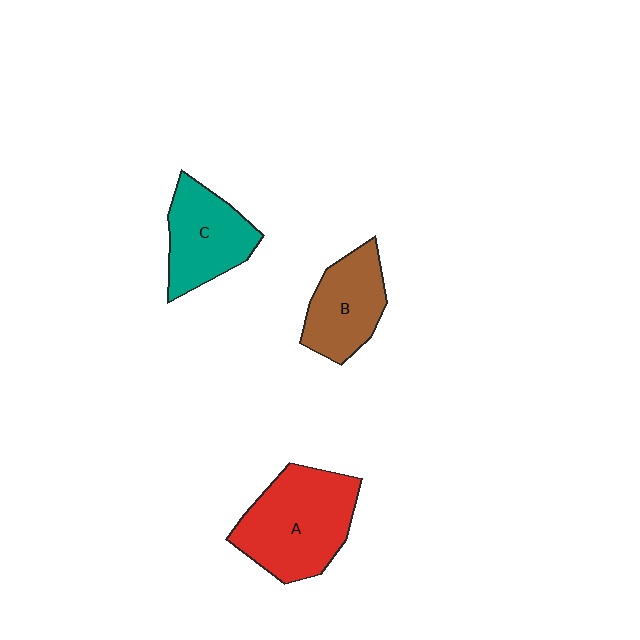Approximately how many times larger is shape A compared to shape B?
Approximately 1.5 times.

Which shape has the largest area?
Shape A (red).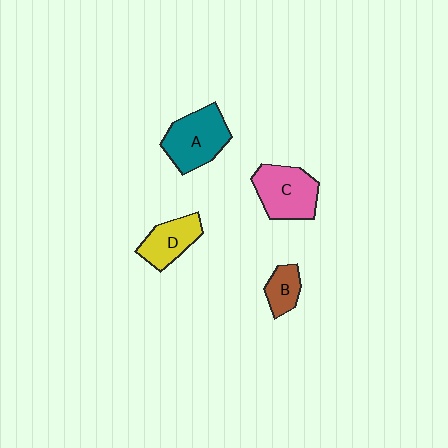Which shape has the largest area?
Shape A (teal).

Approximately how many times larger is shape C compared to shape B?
Approximately 2.1 times.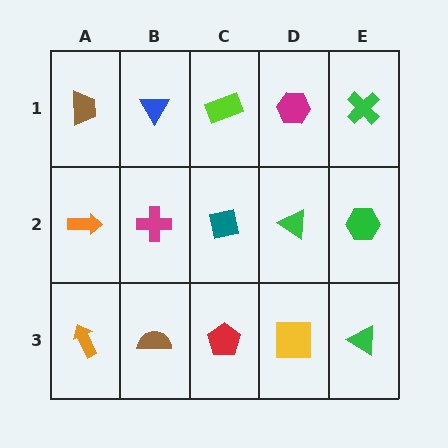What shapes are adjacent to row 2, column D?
A magenta hexagon (row 1, column D), a yellow square (row 3, column D), a teal square (row 2, column C), a green hexagon (row 2, column E).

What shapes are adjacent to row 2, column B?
A blue triangle (row 1, column B), a brown semicircle (row 3, column B), an orange arrow (row 2, column A), a teal square (row 2, column C).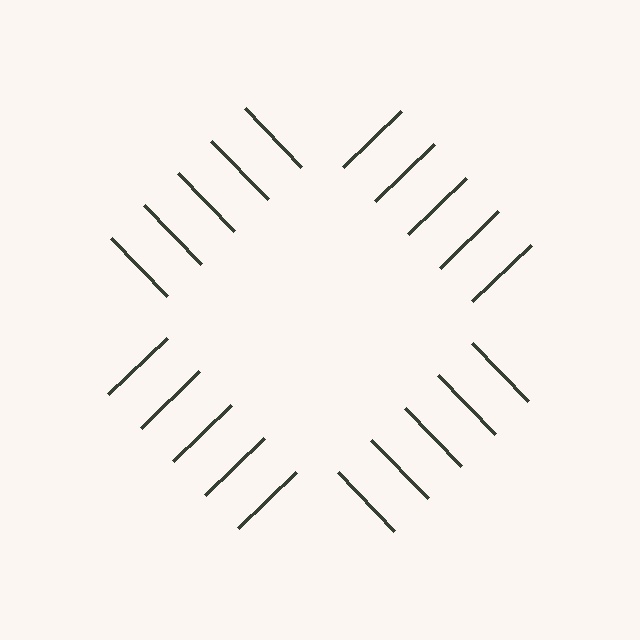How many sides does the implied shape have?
4 sides — the line-ends trace a square.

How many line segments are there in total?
20 — 5 along each of the 4 edges.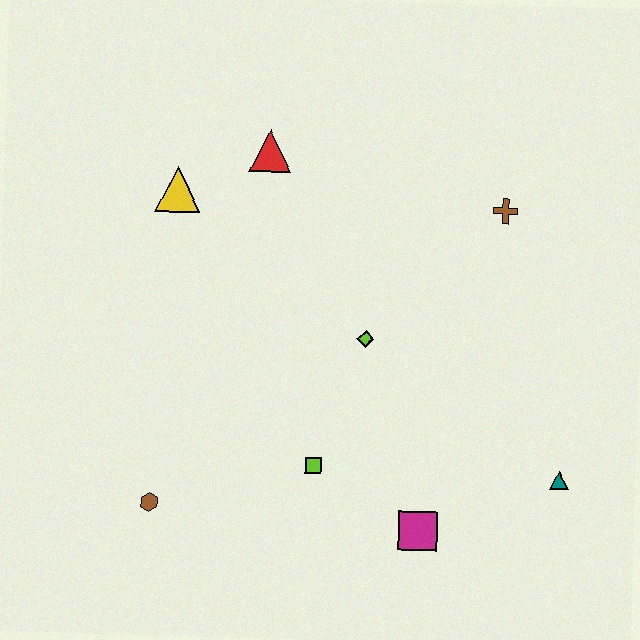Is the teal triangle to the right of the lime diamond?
Yes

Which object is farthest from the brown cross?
The brown hexagon is farthest from the brown cross.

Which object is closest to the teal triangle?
The magenta square is closest to the teal triangle.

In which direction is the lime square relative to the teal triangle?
The lime square is to the left of the teal triangle.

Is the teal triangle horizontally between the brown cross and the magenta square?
No